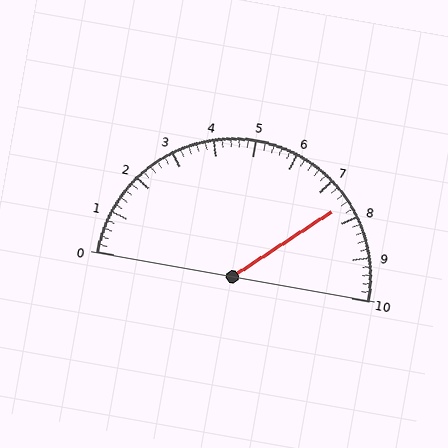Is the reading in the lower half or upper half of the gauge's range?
The reading is in the upper half of the range (0 to 10).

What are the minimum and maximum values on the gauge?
The gauge ranges from 0 to 10.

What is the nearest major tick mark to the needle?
The nearest major tick mark is 8.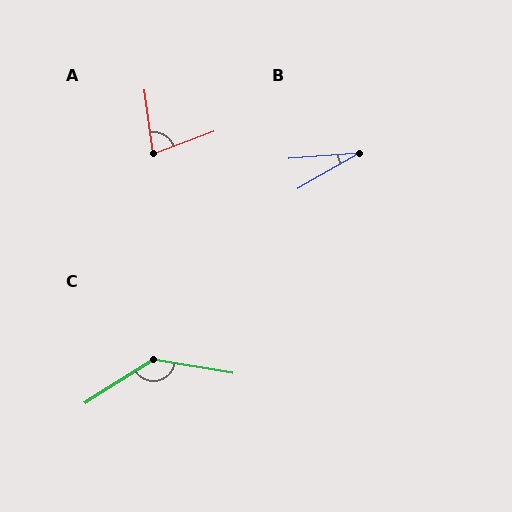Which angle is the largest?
C, at approximately 138 degrees.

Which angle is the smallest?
B, at approximately 26 degrees.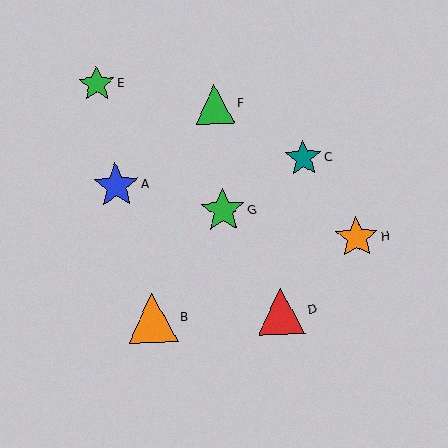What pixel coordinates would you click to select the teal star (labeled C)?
Click at (303, 158) to select the teal star C.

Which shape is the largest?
The orange triangle (labeled B) is the largest.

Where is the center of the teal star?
The center of the teal star is at (303, 158).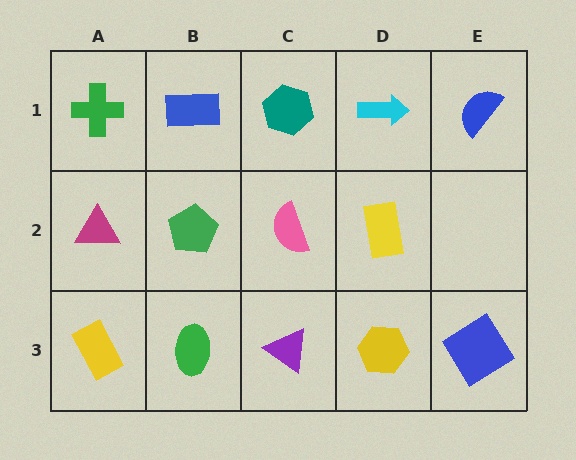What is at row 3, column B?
A green ellipse.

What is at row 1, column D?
A cyan arrow.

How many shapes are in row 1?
5 shapes.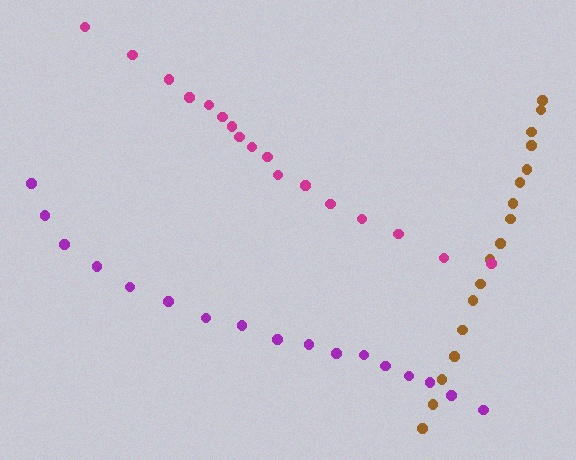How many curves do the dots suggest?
There are 3 distinct paths.